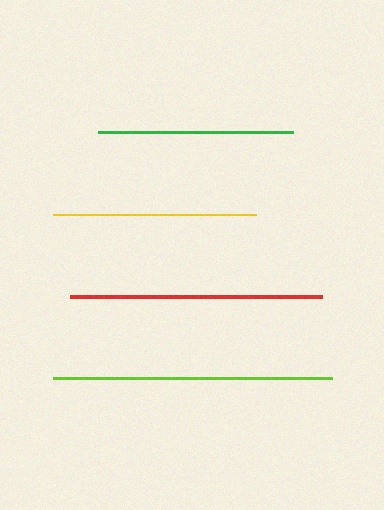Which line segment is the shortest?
The green line is the shortest at approximately 194 pixels.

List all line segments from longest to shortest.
From longest to shortest: lime, red, yellow, green.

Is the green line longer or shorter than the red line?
The red line is longer than the green line.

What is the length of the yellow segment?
The yellow segment is approximately 203 pixels long.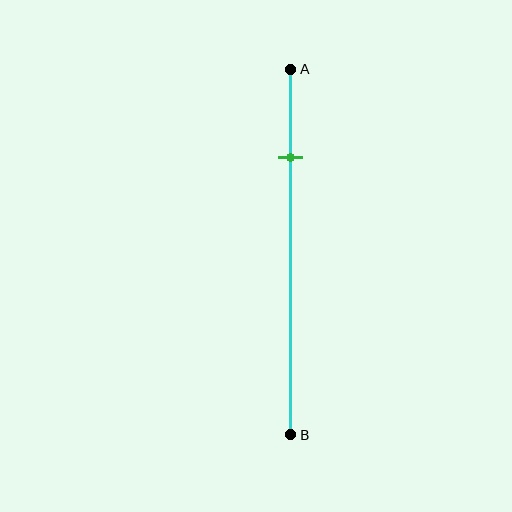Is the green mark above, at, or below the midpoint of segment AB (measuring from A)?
The green mark is above the midpoint of segment AB.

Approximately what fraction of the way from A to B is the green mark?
The green mark is approximately 25% of the way from A to B.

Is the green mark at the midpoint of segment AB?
No, the mark is at about 25% from A, not at the 50% midpoint.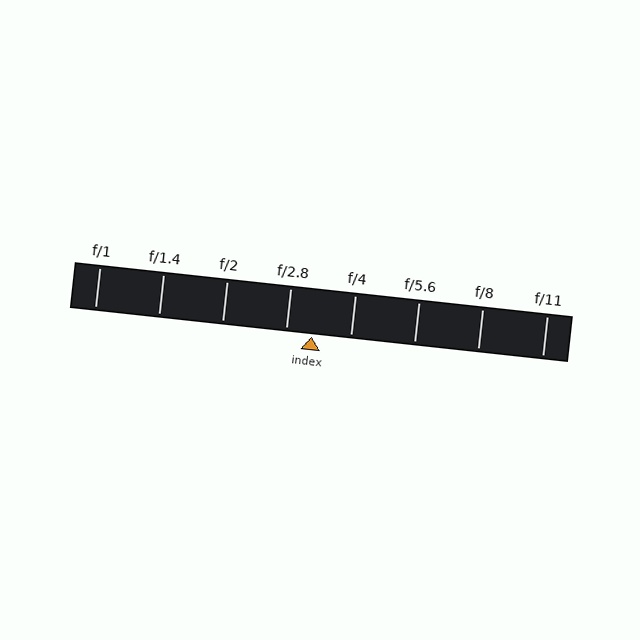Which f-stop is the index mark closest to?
The index mark is closest to f/2.8.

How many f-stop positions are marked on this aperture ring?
There are 8 f-stop positions marked.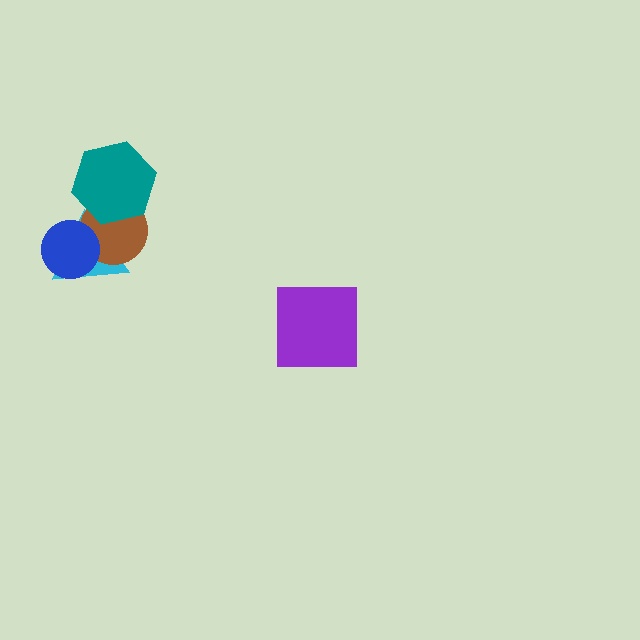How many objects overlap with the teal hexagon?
2 objects overlap with the teal hexagon.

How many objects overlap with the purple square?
0 objects overlap with the purple square.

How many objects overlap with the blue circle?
2 objects overlap with the blue circle.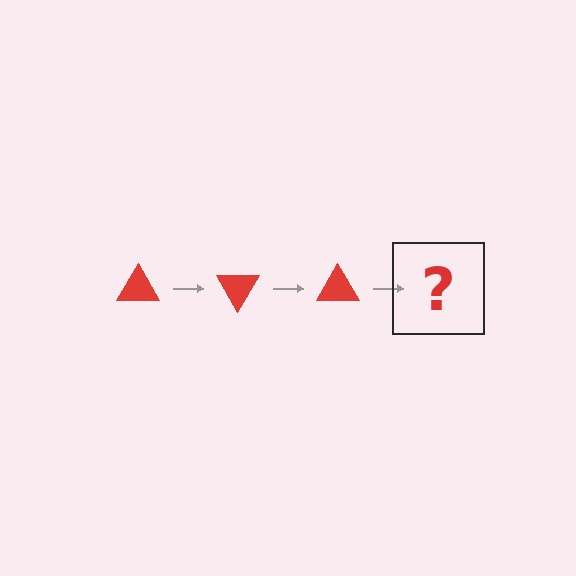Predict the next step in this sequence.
The next step is a red triangle rotated 180 degrees.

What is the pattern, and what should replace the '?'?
The pattern is that the triangle rotates 60 degrees each step. The '?' should be a red triangle rotated 180 degrees.